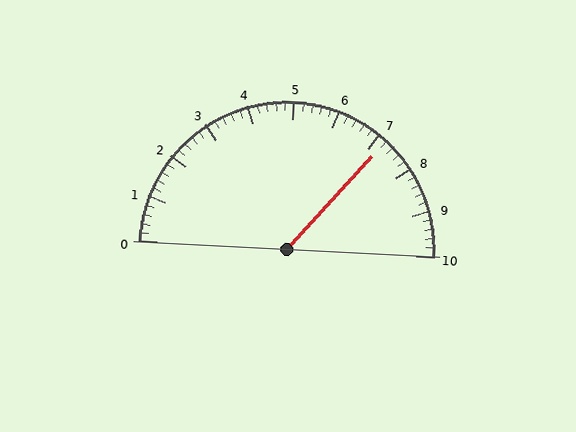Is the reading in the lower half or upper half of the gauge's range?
The reading is in the upper half of the range (0 to 10).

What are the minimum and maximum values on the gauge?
The gauge ranges from 0 to 10.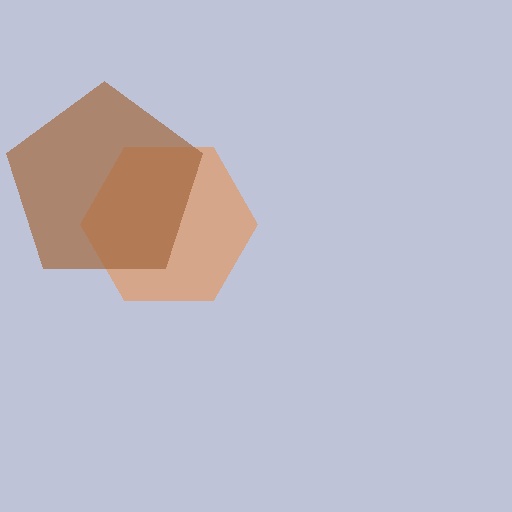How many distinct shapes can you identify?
There are 2 distinct shapes: an orange hexagon, a brown pentagon.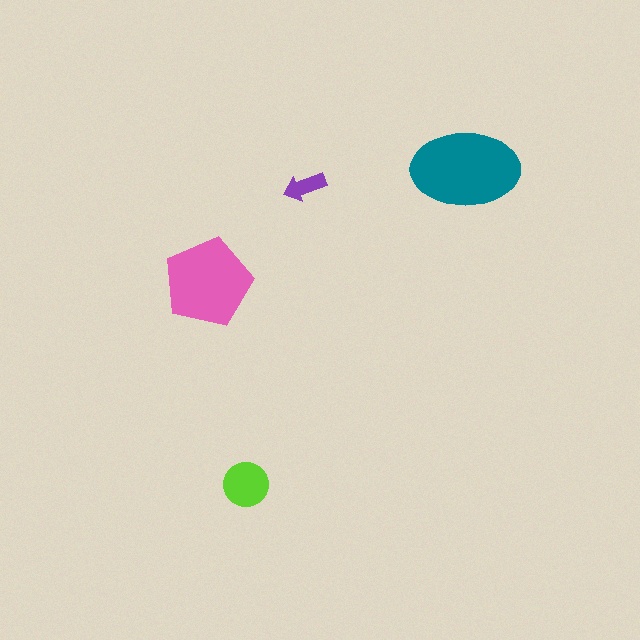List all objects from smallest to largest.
The purple arrow, the lime circle, the pink pentagon, the teal ellipse.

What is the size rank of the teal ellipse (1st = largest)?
1st.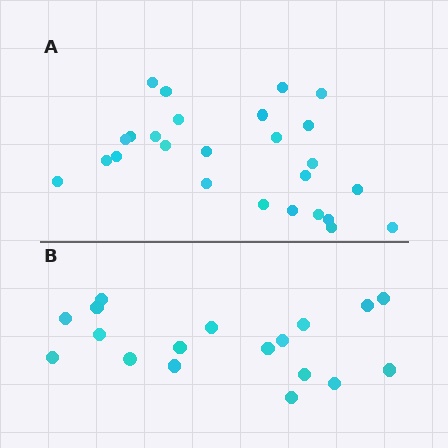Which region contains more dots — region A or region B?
Region A (the top region) has more dots.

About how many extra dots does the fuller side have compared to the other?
Region A has roughly 8 or so more dots than region B.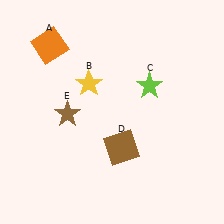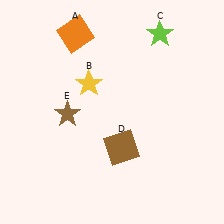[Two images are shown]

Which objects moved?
The objects that moved are: the orange square (A), the lime star (C).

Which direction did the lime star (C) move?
The lime star (C) moved up.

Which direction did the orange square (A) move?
The orange square (A) moved right.